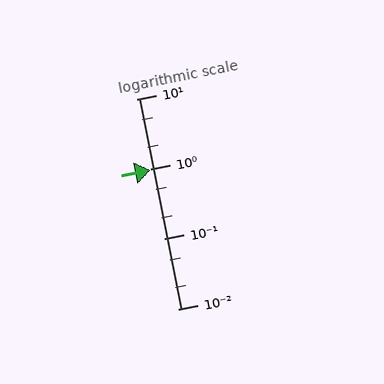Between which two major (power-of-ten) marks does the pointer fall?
The pointer is between 0.1 and 1.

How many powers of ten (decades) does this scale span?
The scale spans 3 decades, from 0.01 to 10.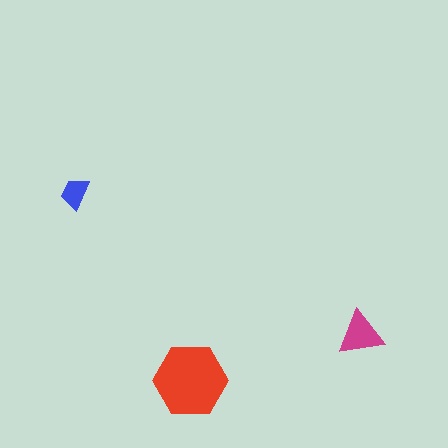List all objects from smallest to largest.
The blue trapezoid, the magenta triangle, the red hexagon.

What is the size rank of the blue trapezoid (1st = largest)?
3rd.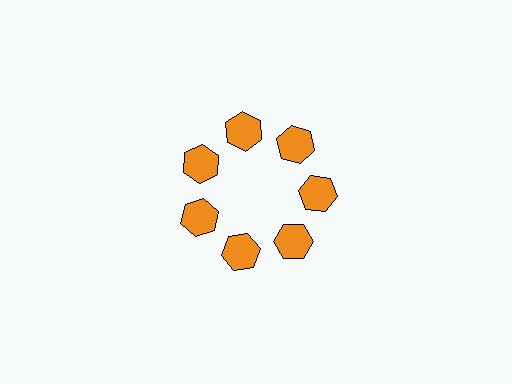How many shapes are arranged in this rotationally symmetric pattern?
There are 7 shapes, arranged in 7 groups of 1.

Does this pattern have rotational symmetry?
Yes, this pattern has 7-fold rotational symmetry. It looks the same after rotating 51 degrees around the center.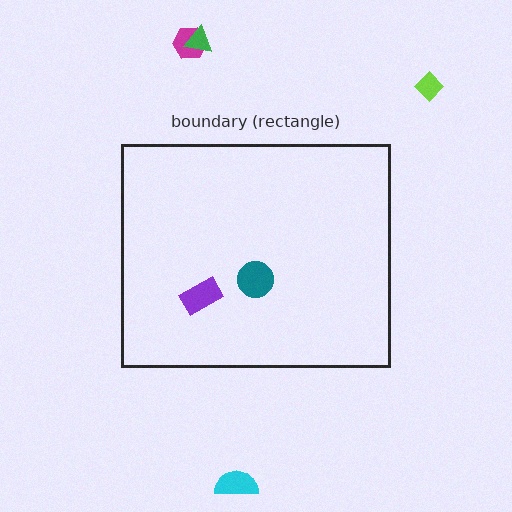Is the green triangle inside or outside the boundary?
Outside.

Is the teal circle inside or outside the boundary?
Inside.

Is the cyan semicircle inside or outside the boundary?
Outside.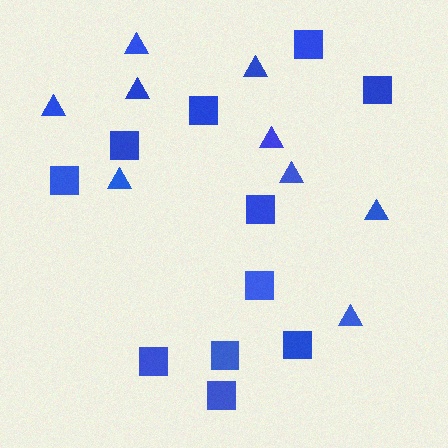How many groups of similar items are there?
There are 2 groups: one group of triangles (9) and one group of squares (11).